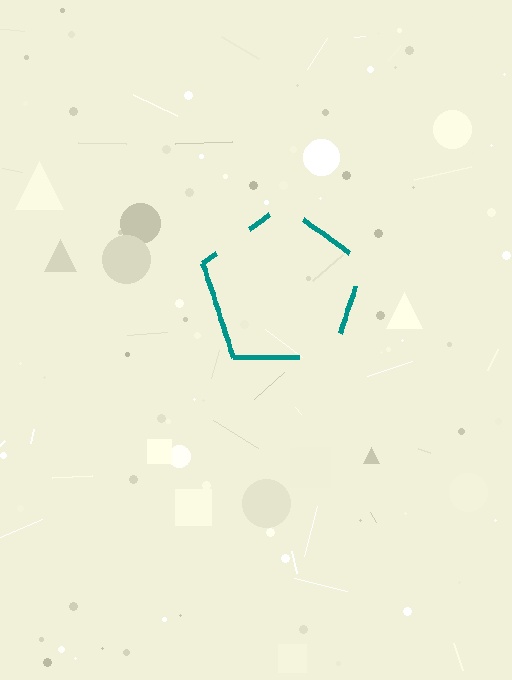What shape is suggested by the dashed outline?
The dashed outline suggests a pentagon.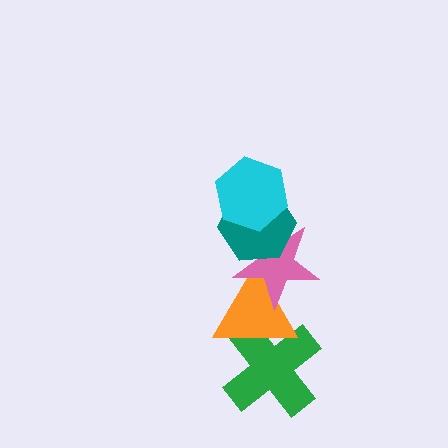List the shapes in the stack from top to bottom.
From top to bottom: the cyan hexagon, the teal hexagon, the pink star, the orange triangle, the green cross.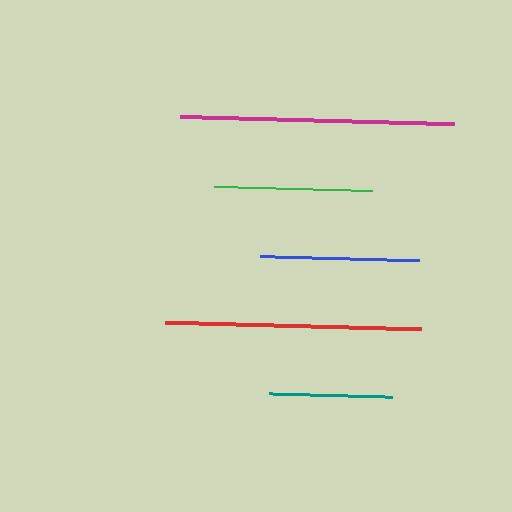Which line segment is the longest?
The magenta line is the longest at approximately 274 pixels.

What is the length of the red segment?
The red segment is approximately 256 pixels long.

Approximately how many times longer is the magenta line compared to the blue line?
The magenta line is approximately 1.7 times the length of the blue line.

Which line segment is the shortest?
The teal line is the shortest at approximately 123 pixels.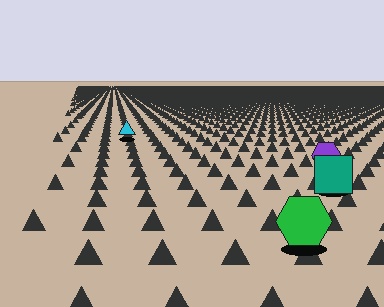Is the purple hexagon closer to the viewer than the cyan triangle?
Yes. The purple hexagon is closer — you can tell from the texture gradient: the ground texture is coarser near it.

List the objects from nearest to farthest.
From nearest to farthest: the green hexagon, the teal square, the purple hexagon, the cyan triangle.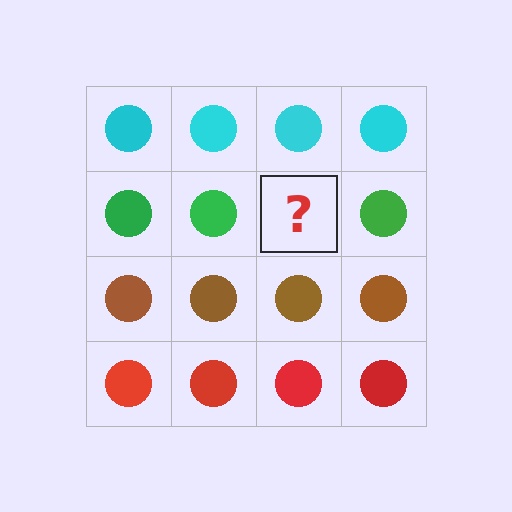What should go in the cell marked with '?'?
The missing cell should contain a green circle.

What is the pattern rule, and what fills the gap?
The rule is that each row has a consistent color. The gap should be filled with a green circle.